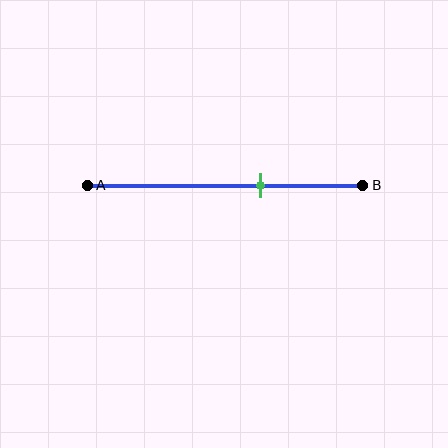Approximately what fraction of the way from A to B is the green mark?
The green mark is approximately 65% of the way from A to B.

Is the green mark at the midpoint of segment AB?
No, the mark is at about 65% from A, not at the 50% midpoint.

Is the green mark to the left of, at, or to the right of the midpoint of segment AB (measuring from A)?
The green mark is to the right of the midpoint of segment AB.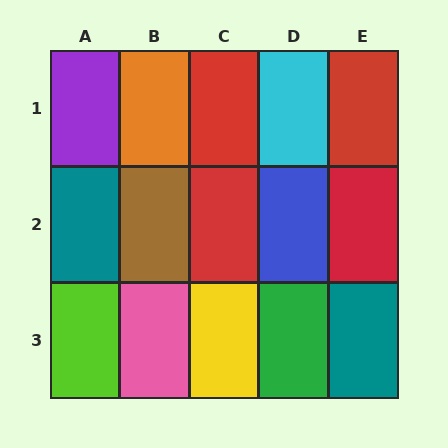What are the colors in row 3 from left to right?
Lime, pink, yellow, green, teal.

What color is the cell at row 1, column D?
Cyan.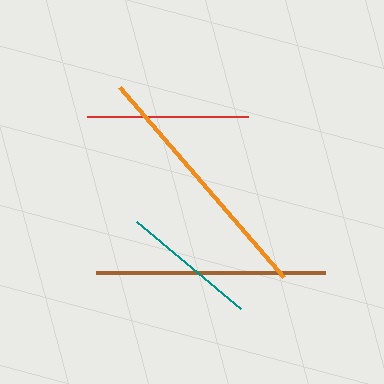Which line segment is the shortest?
The teal line is the shortest at approximately 135 pixels.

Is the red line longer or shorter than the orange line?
The orange line is longer than the red line.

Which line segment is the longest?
The orange line is the longest at approximately 251 pixels.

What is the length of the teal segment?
The teal segment is approximately 135 pixels long.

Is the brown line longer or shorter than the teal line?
The brown line is longer than the teal line.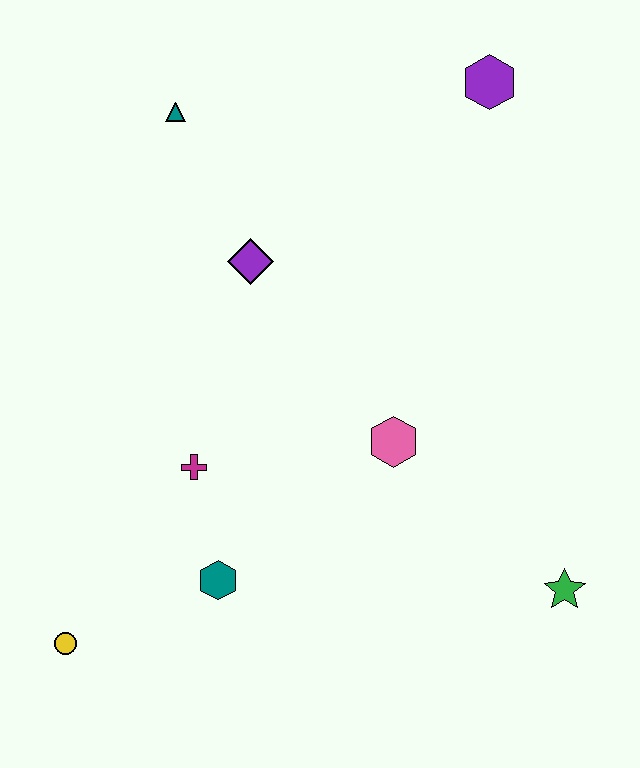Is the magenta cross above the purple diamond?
No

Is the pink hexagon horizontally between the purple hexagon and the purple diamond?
Yes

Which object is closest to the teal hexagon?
The magenta cross is closest to the teal hexagon.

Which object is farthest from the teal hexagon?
The purple hexagon is farthest from the teal hexagon.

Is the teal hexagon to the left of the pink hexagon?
Yes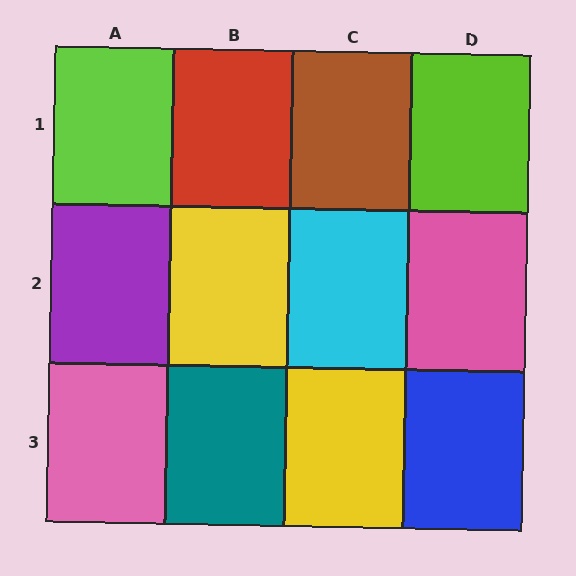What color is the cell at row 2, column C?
Cyan.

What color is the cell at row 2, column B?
Yellow.